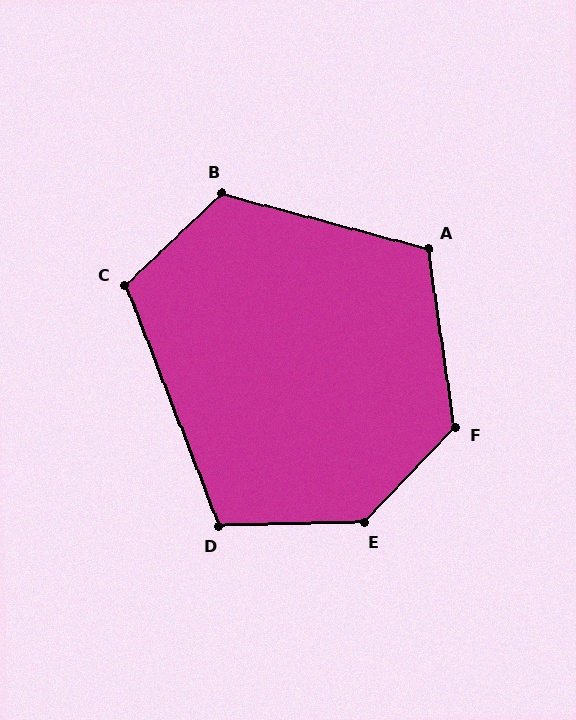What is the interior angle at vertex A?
Approximately 113 degrees (obtuse).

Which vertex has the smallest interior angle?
D, at approximately 110 degrees.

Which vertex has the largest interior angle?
E, at approximately 135 degrees.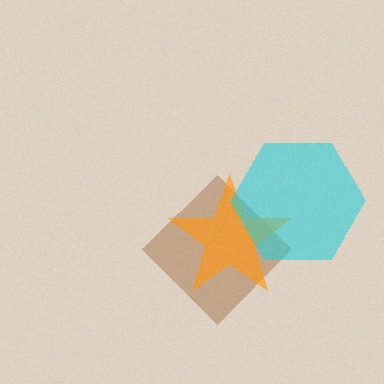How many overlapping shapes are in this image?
There are 3 overlapping shapes in the image.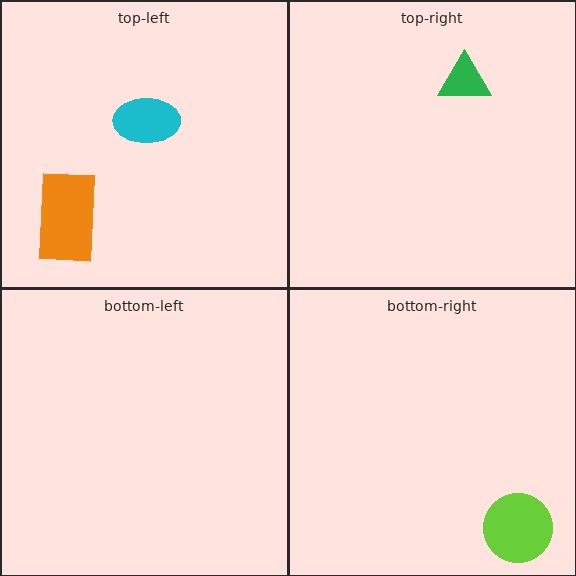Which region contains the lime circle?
The bottom-right region.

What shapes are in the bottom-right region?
The lime circle.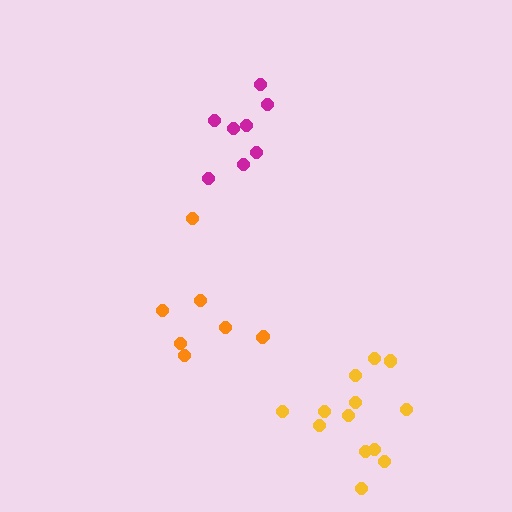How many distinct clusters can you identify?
There are 3 distinct clusters.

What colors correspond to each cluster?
The clusters are colored: orange, yellow, magenta.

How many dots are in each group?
Group 1: 8 dots, Group 2: 13 dots, Group 3: 8 dots (29 total).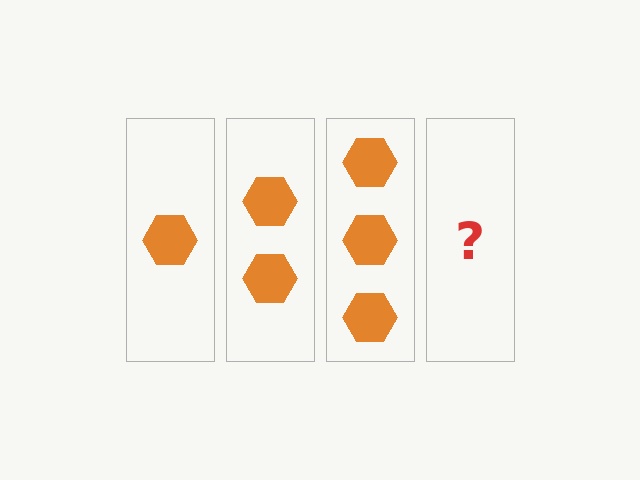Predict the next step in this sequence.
The next step is 4 hexagons.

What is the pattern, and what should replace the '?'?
The pattern is that each step adds one more hexagon. The '?' should be 4 hexagons.